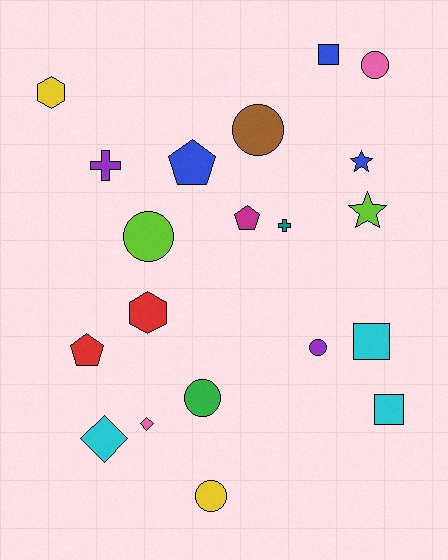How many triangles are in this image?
There are no triangles.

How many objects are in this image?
There are 20 objects.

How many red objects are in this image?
There are 2 red objects.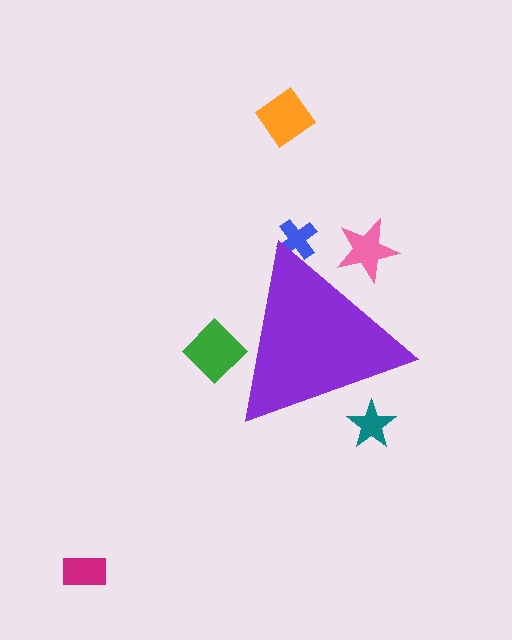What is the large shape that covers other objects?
A purple triangle.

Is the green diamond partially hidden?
Yes, the green diamond is partially hidden behind the purple triangle.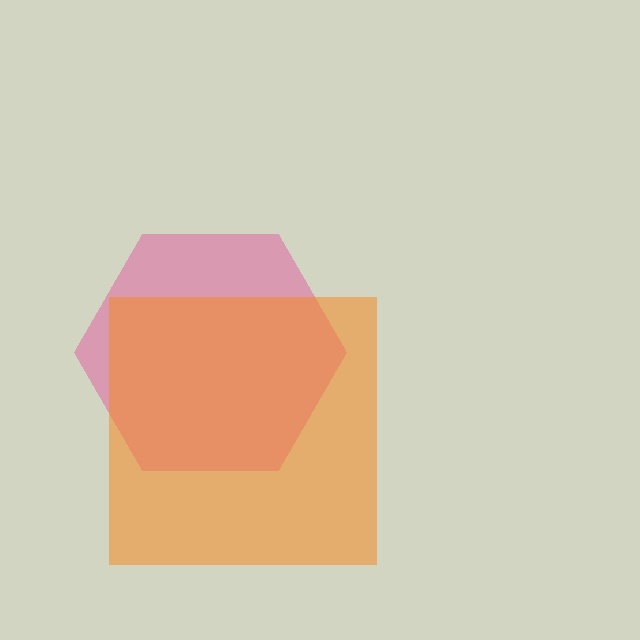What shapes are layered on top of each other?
The layered shapes are: a pink hexagon, an orange square.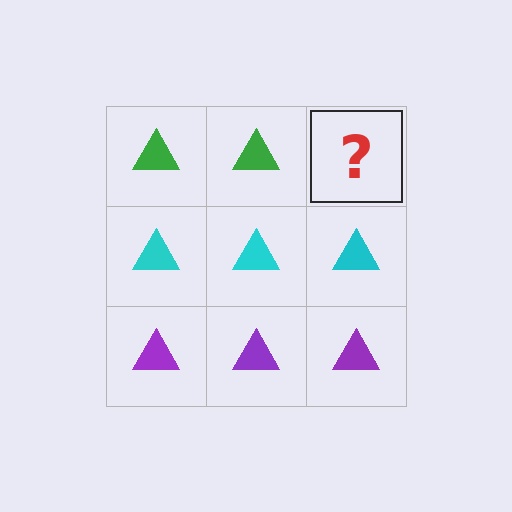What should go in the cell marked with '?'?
The missing cell should contain a green triangle.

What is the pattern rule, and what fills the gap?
The rule is that each row has a consistent color. The gap should be filled with a green triangle.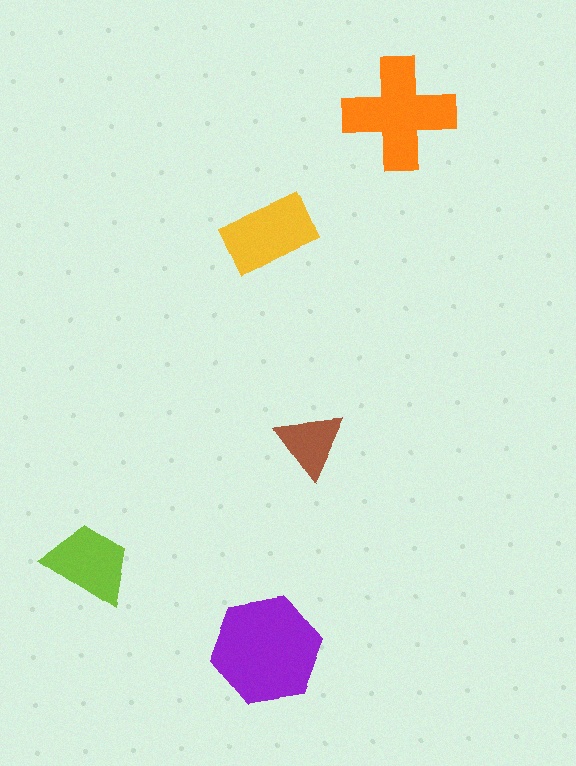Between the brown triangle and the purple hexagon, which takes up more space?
The purple hexagon.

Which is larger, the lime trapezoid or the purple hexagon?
The purple hexagon.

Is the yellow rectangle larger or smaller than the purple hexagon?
Smaller.